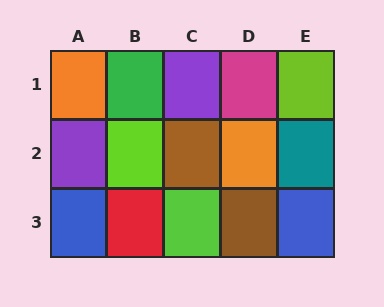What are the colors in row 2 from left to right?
Purple, lime, brown, orange, teal.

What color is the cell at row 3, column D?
Brown.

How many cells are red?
1 cell is red.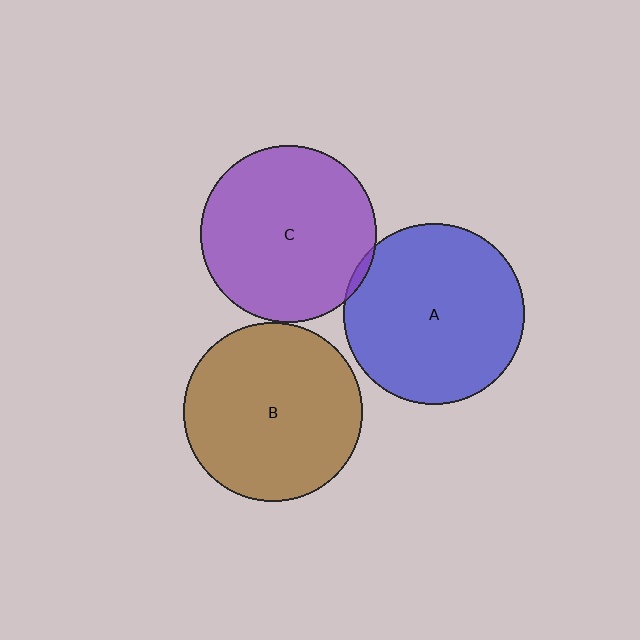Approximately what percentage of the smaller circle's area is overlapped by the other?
Approximately 5%.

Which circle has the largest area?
Circle A (blue).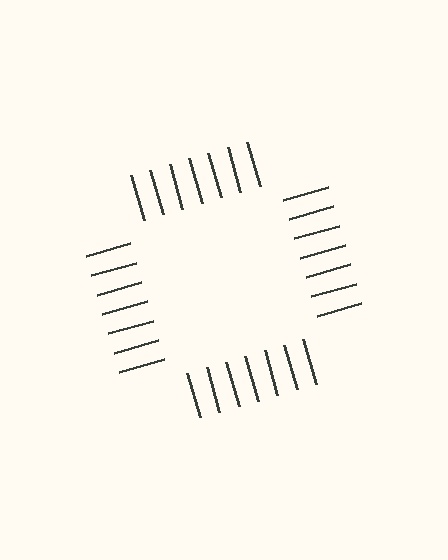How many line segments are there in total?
28 — 7 along each of the 4 edges.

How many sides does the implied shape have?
4 sides — the line-ends trace a square.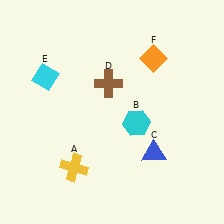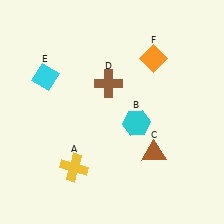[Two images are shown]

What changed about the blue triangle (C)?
In Image 1, C is blue. In Image 2, it changed to brown.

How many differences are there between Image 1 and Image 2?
There is 1 difference between the two images.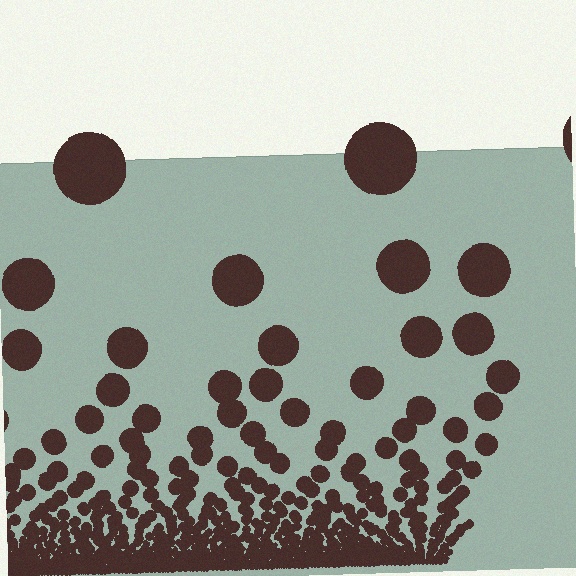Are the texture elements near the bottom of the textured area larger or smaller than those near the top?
Smaller. The gradient is inverted — elements near the bottom are smaller and denser.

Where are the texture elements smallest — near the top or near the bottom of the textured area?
Near the bottom.